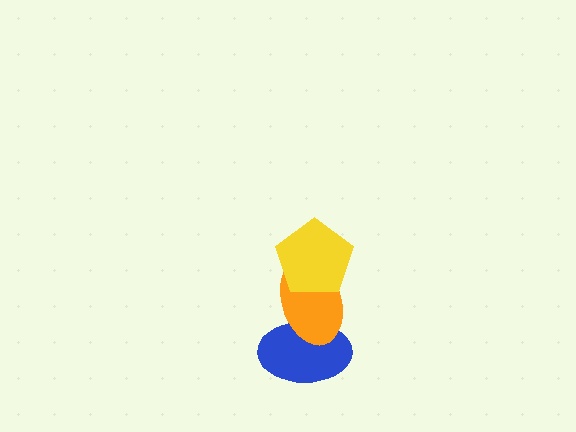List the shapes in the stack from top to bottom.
From top to bottom: the yellow pentagon, the orange ellipse, the blue ellipse.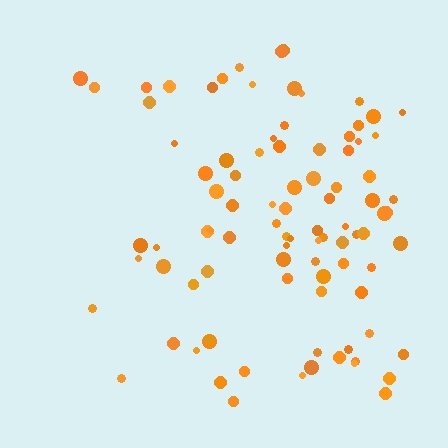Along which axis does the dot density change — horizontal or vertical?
Horizontal.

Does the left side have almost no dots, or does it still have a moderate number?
Still a moderate number, just noticeably fewer than the right.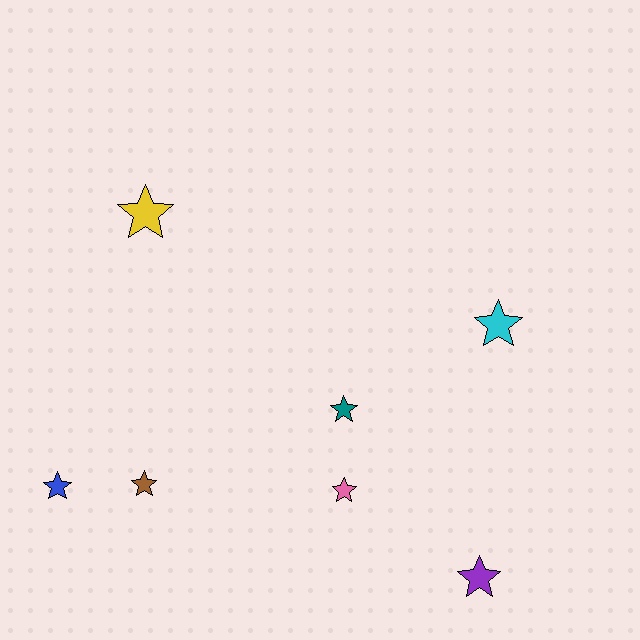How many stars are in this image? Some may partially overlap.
There are 7 stars.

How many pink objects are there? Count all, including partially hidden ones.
There is 1 pink object.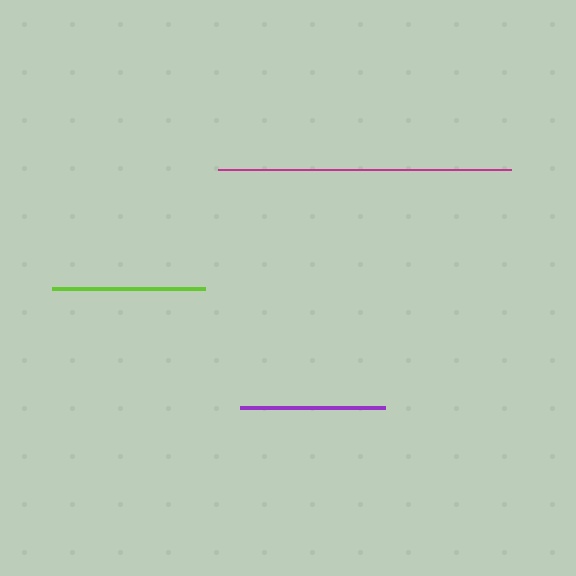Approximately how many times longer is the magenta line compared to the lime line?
The magenta line is approximately 1.9 times the length of the lime line.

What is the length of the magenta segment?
The magenta segment is approximately 294 pixels long.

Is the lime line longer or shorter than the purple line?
The lime line is longer than the purple line.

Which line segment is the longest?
The magenta line is the longest at approximately 294 pixels.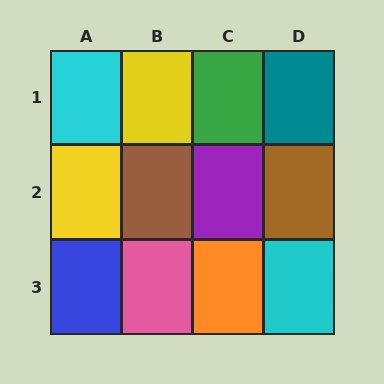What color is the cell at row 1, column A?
Cyan.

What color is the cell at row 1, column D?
Teal.